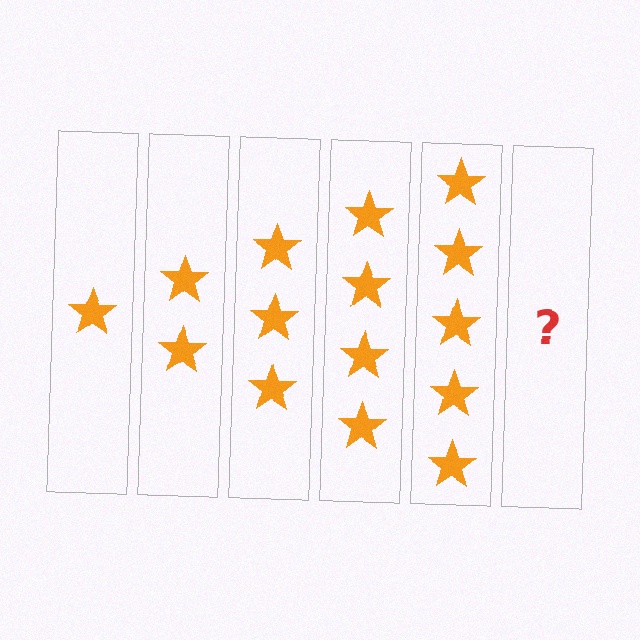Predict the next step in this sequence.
The next step is 6 stars.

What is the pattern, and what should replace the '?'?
The pattern is that each step adds one more star. The '?' should be 6 stars.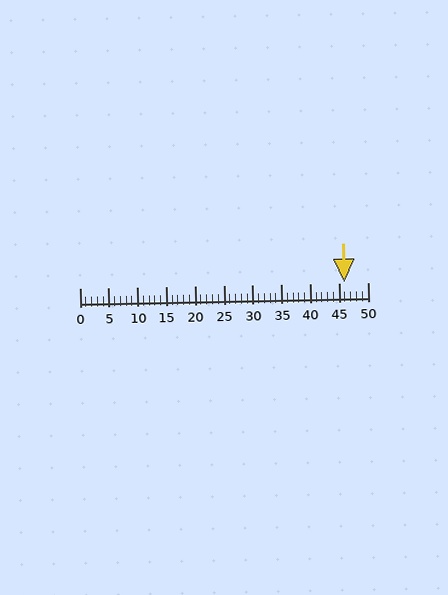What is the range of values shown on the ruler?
The ruler shows values from 0 to 50.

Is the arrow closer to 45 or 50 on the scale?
The arrow is closer to 45.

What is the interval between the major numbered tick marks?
The major tick marks are spaced 5 units apart.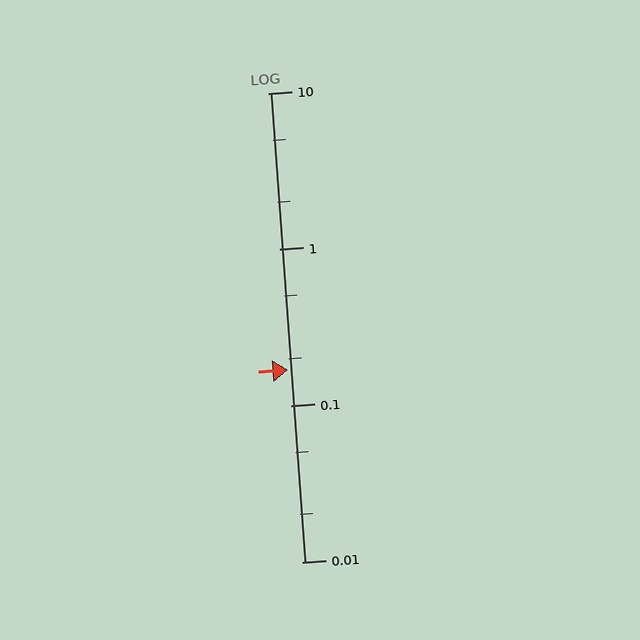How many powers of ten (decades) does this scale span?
The scale spans 3 decades, from 0.01 to 10.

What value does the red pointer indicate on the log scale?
The pointer indicates approximately 0.17.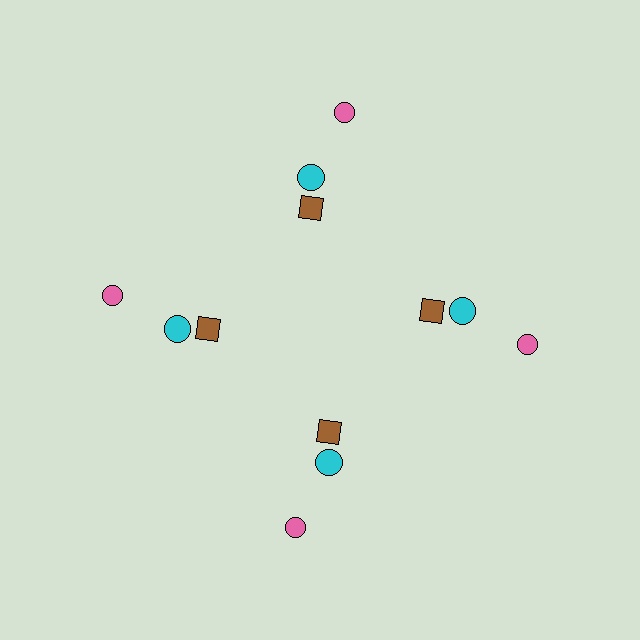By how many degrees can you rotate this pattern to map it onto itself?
The pattern maps onto itself every 90 degrees of rotation.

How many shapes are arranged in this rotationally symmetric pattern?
There are 12 shapes, arranged in 4 groups of 3.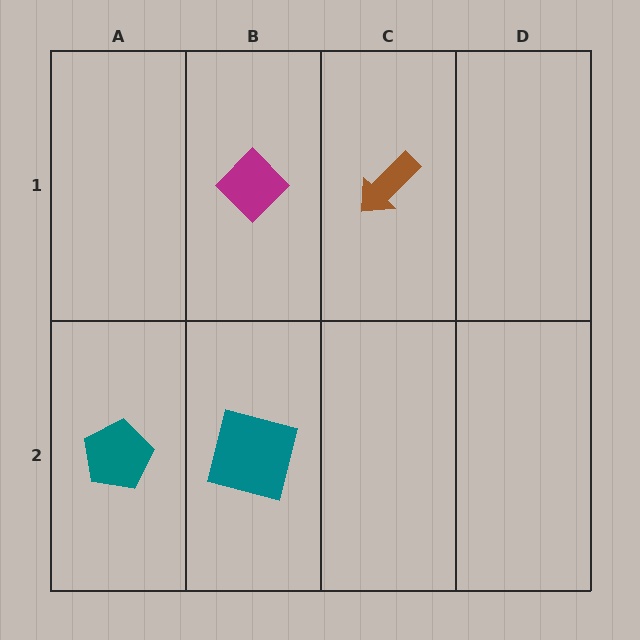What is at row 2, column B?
A teal square.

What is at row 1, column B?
A magenta diamond.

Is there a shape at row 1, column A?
No, that cell is empty.